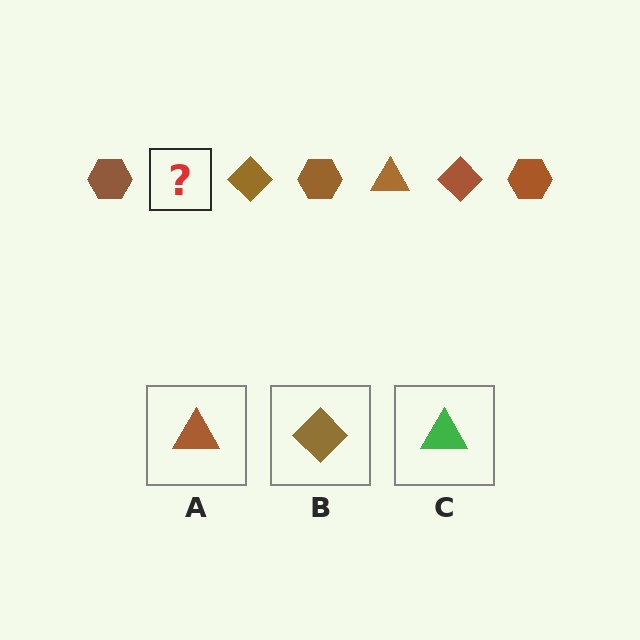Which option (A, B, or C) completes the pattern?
A.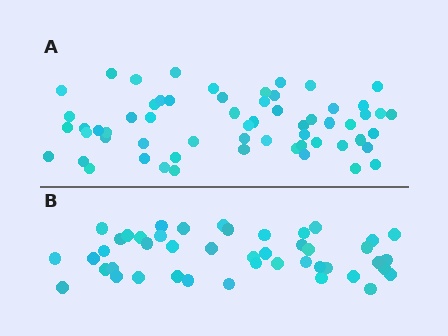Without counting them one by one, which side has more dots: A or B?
Region A (the top region) has more dots.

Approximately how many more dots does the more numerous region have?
Region A has approximately 15 more dots than region B.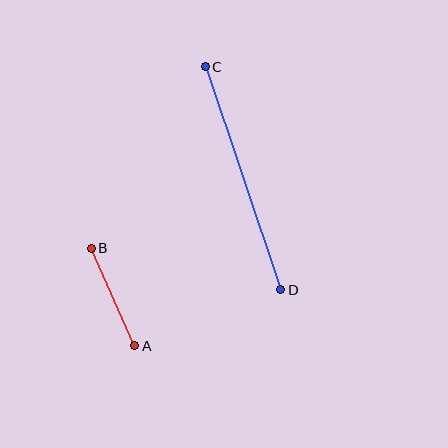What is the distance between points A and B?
The distance is approximately 107 pixels.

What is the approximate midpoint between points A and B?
The midpoint is at approximately (113, 297) pixels.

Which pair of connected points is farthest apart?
Points C and D are farthest apart.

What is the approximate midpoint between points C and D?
The midpoint is at approximately (243, 178) pixels.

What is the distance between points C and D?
The distance is approximately 235 pixels.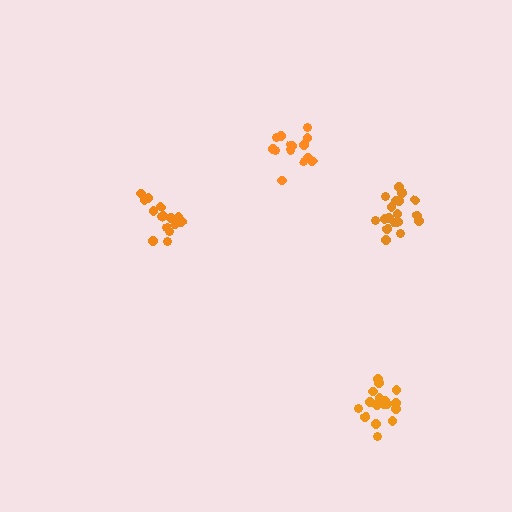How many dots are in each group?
Group 1: 15 dots, Group 2: 19 dots, Group 3: 17 dots, Group 4: 15 dots (66 total).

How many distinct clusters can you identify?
There are 4 distinct clusters.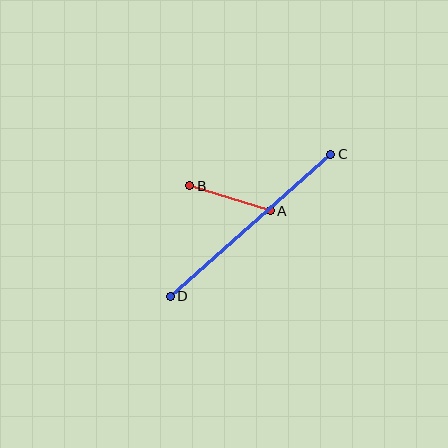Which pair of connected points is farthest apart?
Points C and D are farthest apart.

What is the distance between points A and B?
The distance is approximately 84 pixels.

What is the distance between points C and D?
The distance is approximately 214 pixels.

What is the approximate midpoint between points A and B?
The midpoint is at approximately (230, 198) pixels.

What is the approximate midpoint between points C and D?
The midpoint is at approximately (251, 225) pixels.